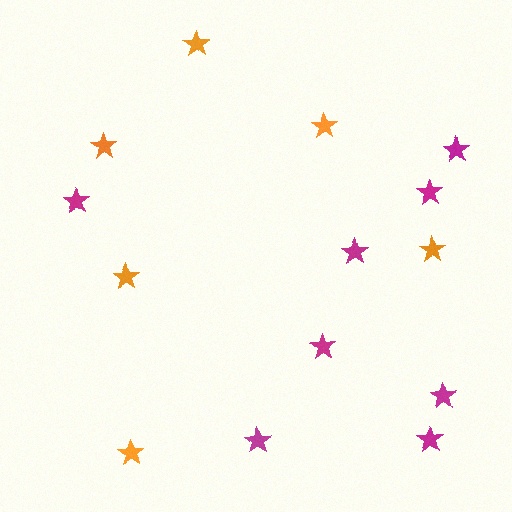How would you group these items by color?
There are 2 groups: one group of magenta stars (8) and one group of orange stars (6).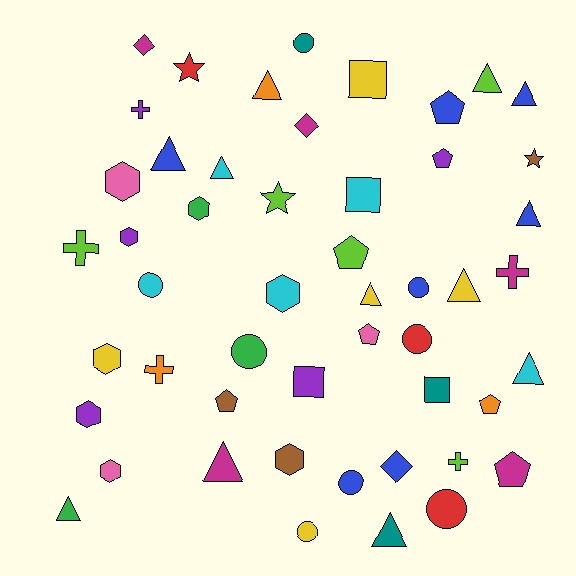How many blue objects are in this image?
There are 7 blue objects.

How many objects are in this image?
There are 50 objects.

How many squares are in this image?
There are 4 squares.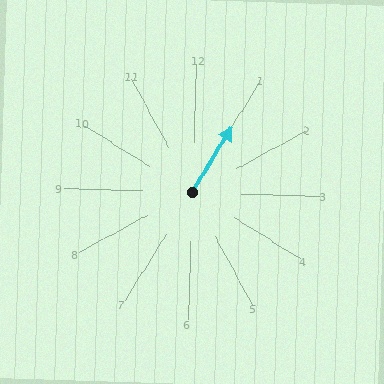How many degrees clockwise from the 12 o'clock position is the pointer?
Approximately 29 degrees.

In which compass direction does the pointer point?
Northeast.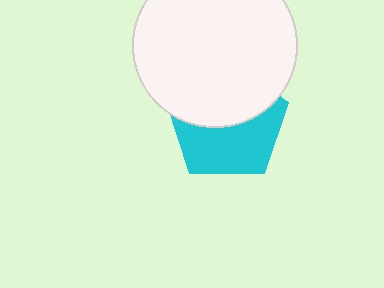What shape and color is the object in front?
The object in front is a white circle.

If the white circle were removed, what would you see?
You would see the complete cyan pentagon.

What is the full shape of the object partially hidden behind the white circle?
The partially hidden object is a cyan pentagon.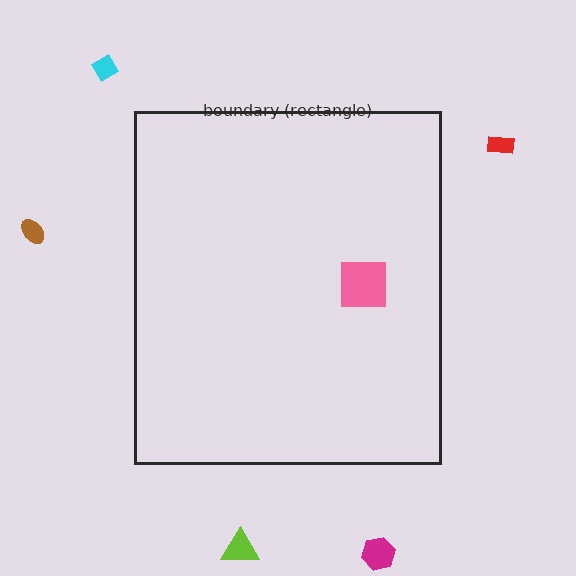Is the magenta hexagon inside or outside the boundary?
Outside.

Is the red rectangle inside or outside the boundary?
Outside.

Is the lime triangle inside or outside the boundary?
Outside.